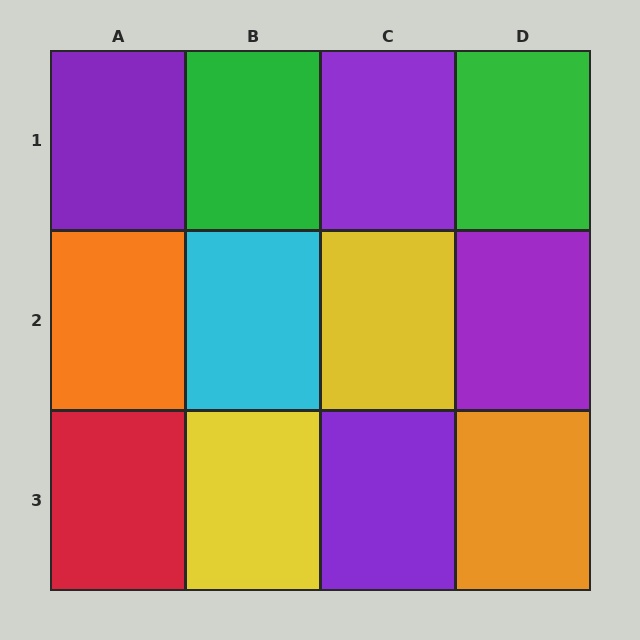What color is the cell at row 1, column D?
Green.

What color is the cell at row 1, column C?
Purple.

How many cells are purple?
4 cells are purple.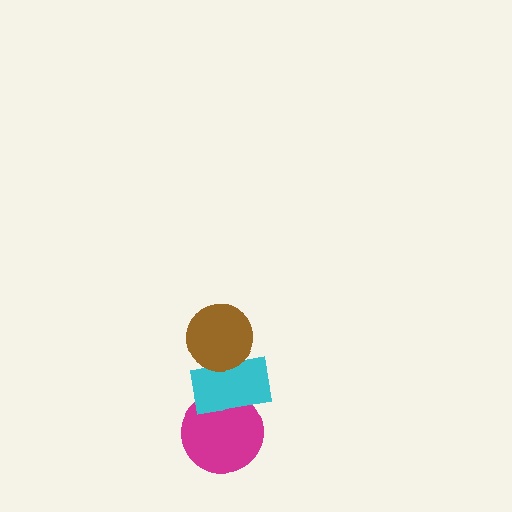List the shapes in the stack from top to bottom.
From top to bottom: the brown circle, the cyan rectangle, the magenta circle.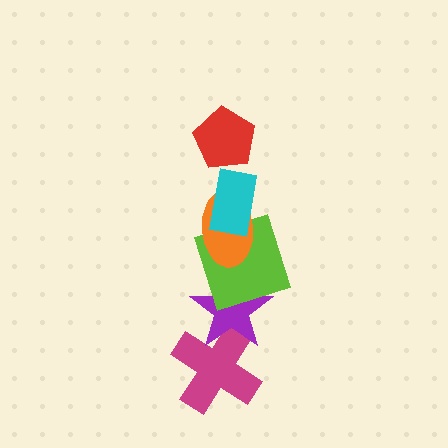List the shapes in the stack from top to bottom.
From top to bottom: the red pentagon, the cyan rectangle, the orange ellipse, the lime square, the purple star, the magenta cross.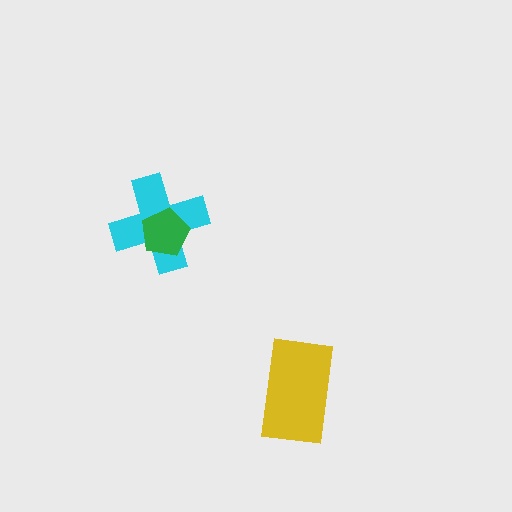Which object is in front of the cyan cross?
The green pentagon is in front of the cyan cross.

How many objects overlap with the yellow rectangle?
0 objects overlap with the yellow rectangle.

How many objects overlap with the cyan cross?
1 object overlaps with the cyan cross.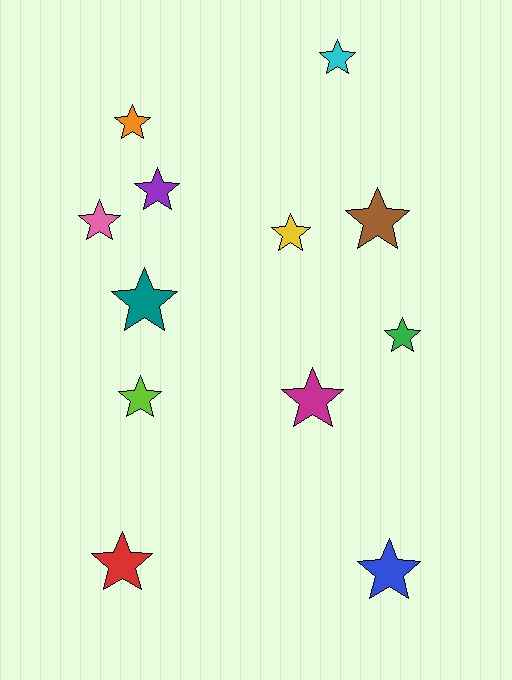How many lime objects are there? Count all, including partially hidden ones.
There is 1 lime object.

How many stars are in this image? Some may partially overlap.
There are 12 stars.